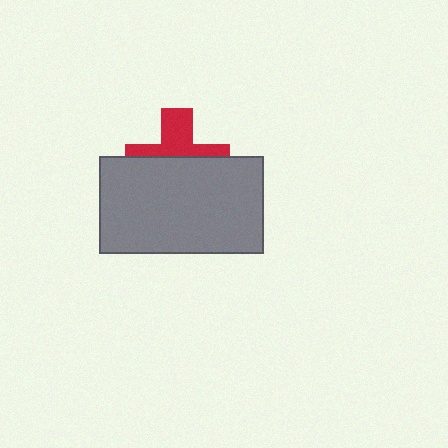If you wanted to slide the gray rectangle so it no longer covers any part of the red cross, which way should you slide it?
Slide it down — that is the most direct way to separate the two shapes.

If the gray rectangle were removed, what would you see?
You would see the complete red cross.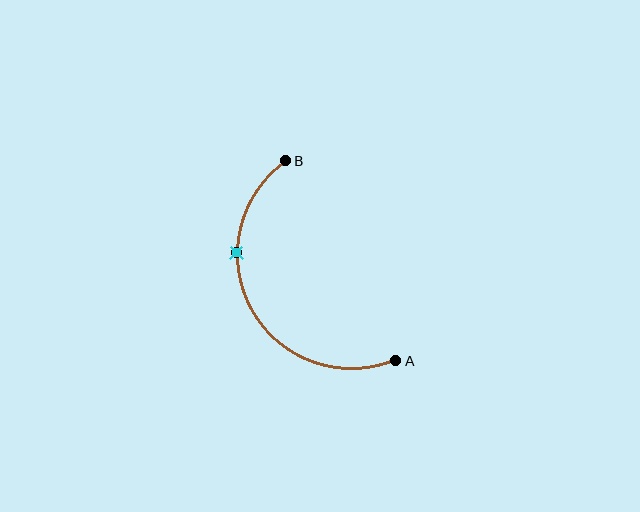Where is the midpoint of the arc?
The arc midpoint is the point on the curve farthest from the straight line joining A and B. It sits to the left of that line.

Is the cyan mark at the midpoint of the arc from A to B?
No. The cyan mark lies on the arc but is closer to endpoint B. The arc midpoint would be at the point on the curve equidistant along the arc from both A and B.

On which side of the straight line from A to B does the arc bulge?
The arc bulges to the left of the straight line connecting A and B.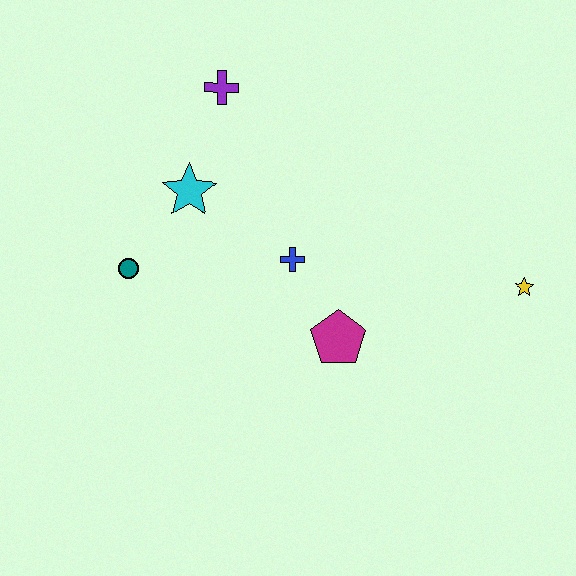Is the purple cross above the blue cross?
Yes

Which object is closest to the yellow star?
The magenta pentagon is closest to the yellow star.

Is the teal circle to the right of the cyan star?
No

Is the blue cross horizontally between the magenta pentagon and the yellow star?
No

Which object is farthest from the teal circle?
The yellow star is farthest from the teal circle.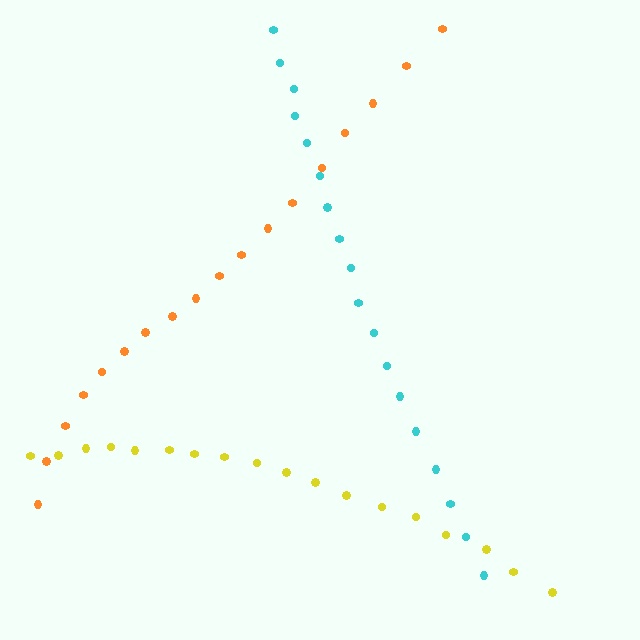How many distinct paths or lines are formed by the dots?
There are 3 distinct paths.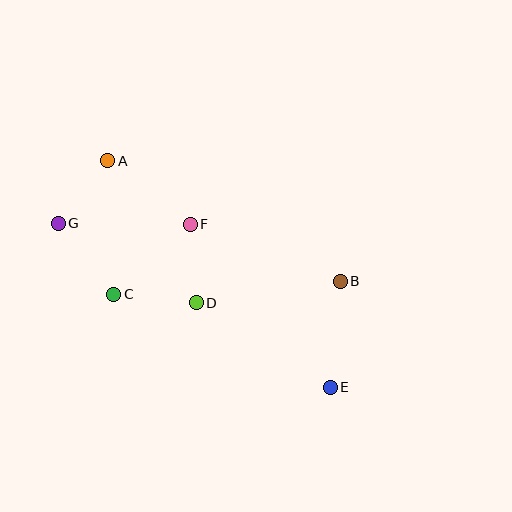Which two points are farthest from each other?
Points E and G are farthest from each other.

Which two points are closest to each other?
Points D and F are closest to each other.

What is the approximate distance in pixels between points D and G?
The distance between D and G is approximately 159 pixels.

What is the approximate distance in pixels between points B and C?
The distance between B and C is approximately 227 pixels.